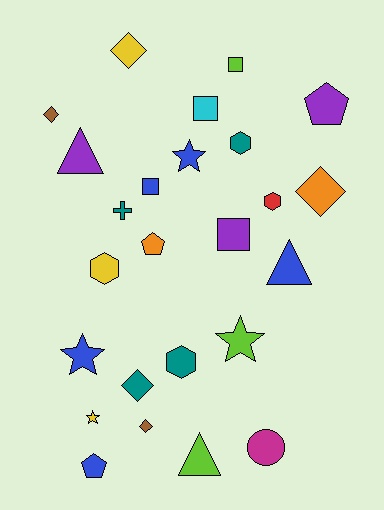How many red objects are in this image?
There is 1 red object.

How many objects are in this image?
There are 25 objects.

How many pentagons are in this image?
There are 3 pentagons.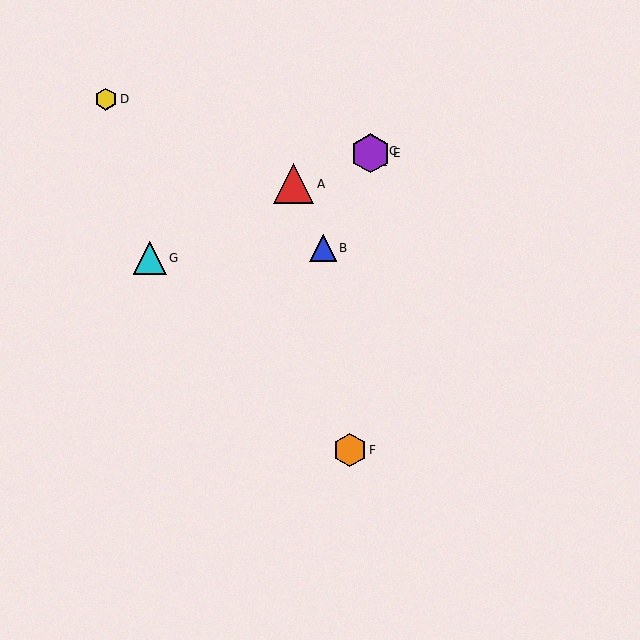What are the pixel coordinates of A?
Object A is at (294, 184).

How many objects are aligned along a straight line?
3 objects (B, C, E) are aligned along a straight line.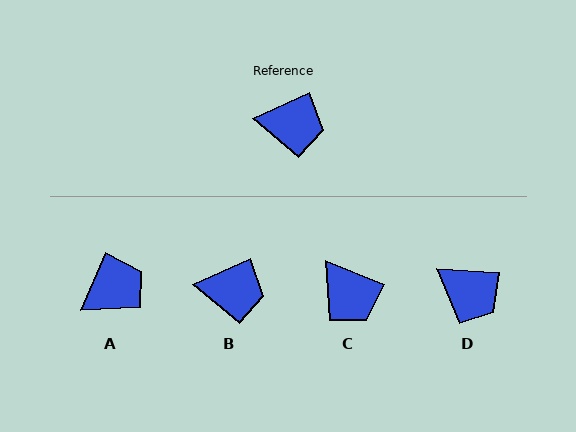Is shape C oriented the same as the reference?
No, it is off by about 47 degrees.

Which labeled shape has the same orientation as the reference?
B.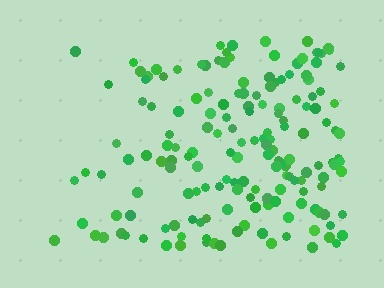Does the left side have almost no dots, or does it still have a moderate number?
Still a moderate number, just noticeably fewer than the right.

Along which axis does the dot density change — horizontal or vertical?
Horizontal.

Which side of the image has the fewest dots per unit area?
The left.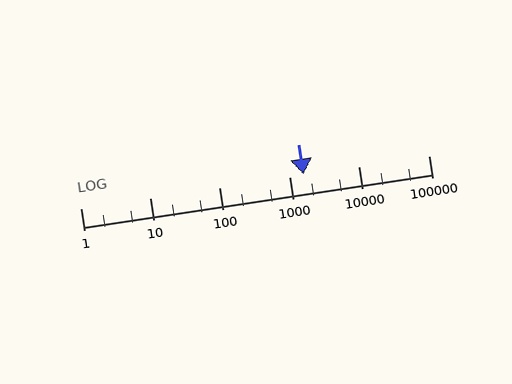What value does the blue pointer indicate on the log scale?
The pointer indicates approximately 1600.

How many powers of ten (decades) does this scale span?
The scale spans 5 decades, from 1 to 100000.